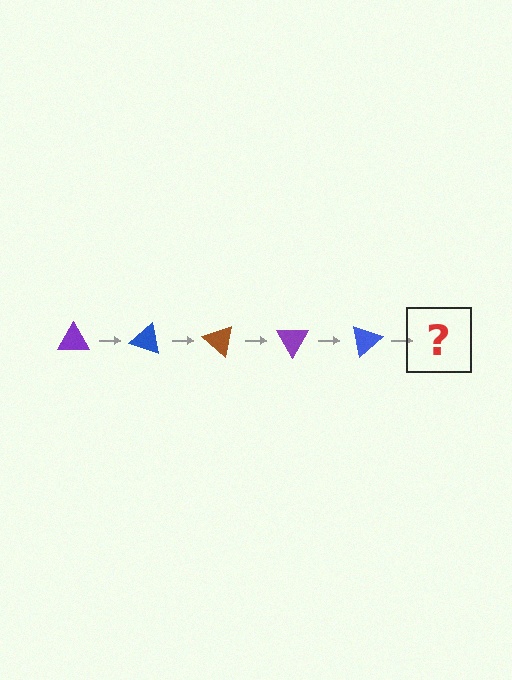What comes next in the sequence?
The next element should be a brown triangle, rotated 100 degrees from the start.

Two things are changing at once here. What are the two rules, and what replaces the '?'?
The two rules are that it rotates 20 degrees each step and the color cycles through purple, blue, and brown. The '?' should be a brown triangle, rotated 100 degrees from the start.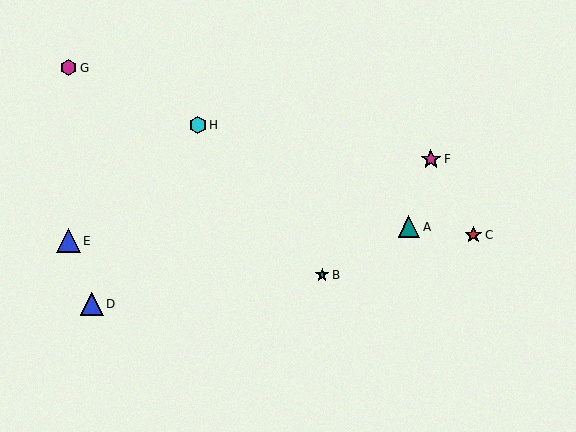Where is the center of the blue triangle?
The center of the blue triangle is at (68, 241).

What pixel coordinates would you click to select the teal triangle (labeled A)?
Click at (409, 227) to select the teal triangle A.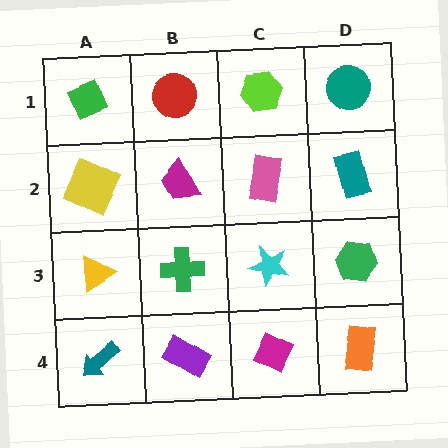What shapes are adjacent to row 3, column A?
A yellow square (row 2, column A), a teal arrow (row 4, column A), a green cross (row 3, column B).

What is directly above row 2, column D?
A teal circle.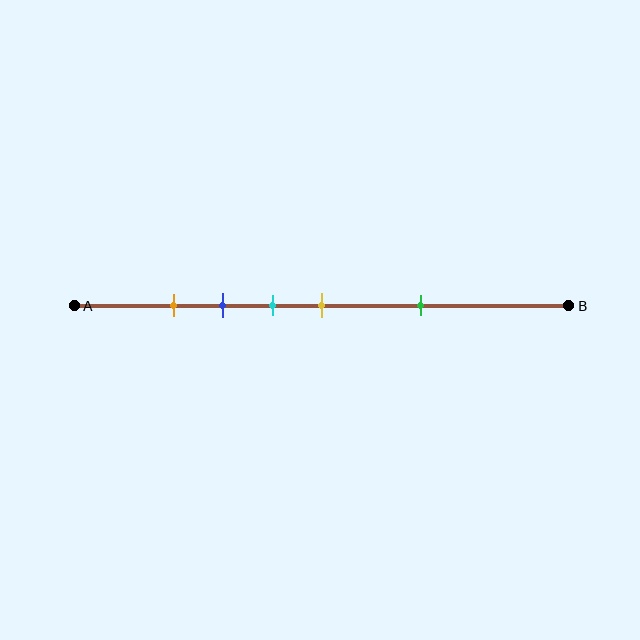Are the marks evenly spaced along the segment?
No, the marks are not evenly spaced.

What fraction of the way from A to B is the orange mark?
The orange mark is approximately 20% (0.2) of the way from A to B.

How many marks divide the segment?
There are 5 marks dividing the segment.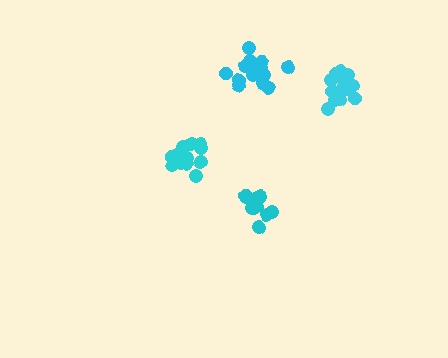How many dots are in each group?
Group 1: 16 dots, Group 2: 16 dots, Group 3: 12 dots, Group 4: 15 dots (59 total).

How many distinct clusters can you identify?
There are 4 distinct clusters.